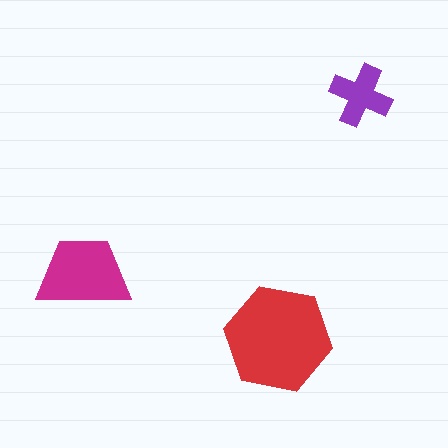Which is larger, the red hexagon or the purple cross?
The red hexagon.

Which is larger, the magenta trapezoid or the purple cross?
The magenta trapezoid.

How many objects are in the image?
There are 3 objects in the image.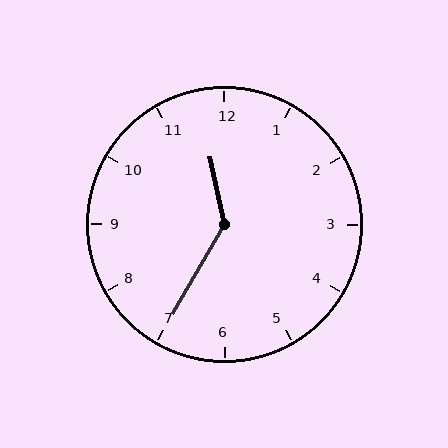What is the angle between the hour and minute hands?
Approximately 138 degrees.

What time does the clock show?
11:35.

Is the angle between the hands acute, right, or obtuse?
It is obtuse.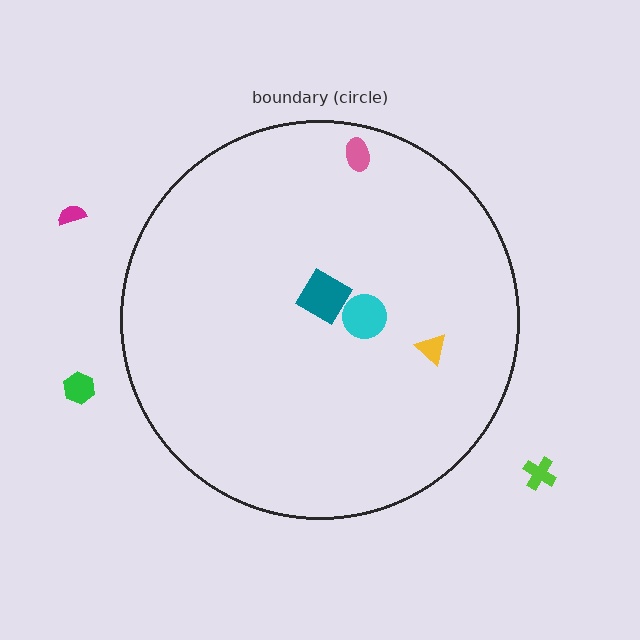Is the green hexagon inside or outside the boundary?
Outside.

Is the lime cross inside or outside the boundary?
Outside.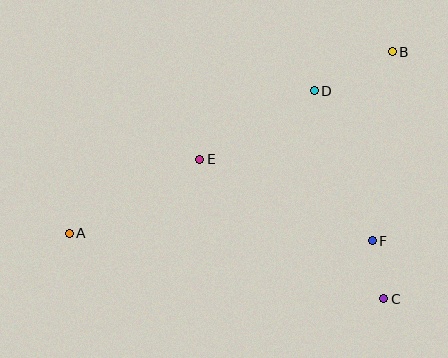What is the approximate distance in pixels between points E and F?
The distance between E and F is approximately 190 pixels.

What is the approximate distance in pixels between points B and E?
The distance between B and E is approximately 220 pixels.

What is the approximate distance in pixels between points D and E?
The distance between D and E is approximately 133 pixels.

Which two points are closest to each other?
Points C and F are closest to each other.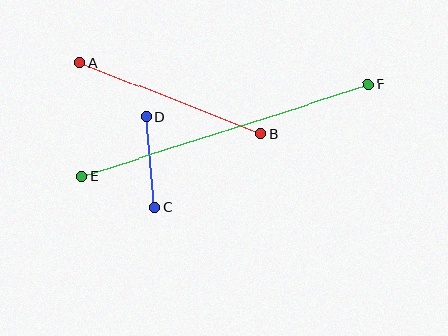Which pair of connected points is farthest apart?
Points E and F are farthest apart.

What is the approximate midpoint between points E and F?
The midpoint is at approximately (225, 130) pixels.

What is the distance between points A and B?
The distance is approximately 194 pixels.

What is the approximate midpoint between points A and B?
The midpoint is at approximately (170, 98) pixels.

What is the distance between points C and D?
The distance is approximately 91 pixels.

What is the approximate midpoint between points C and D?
The midpoint is at approximately (150, 162) pixels.